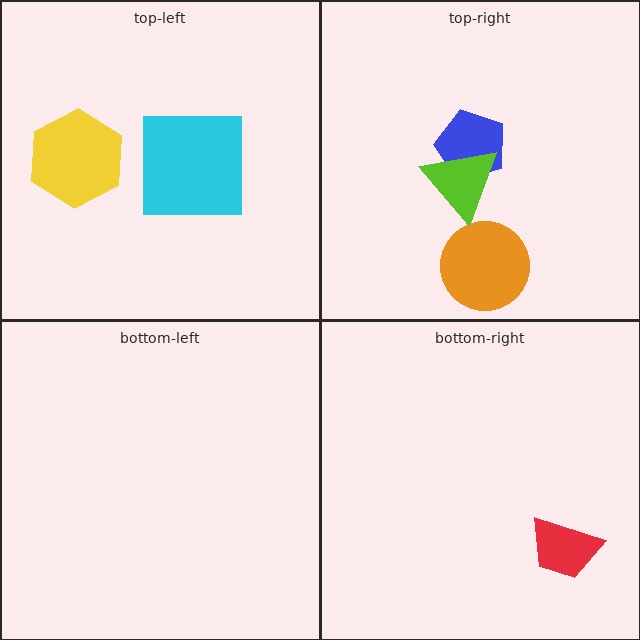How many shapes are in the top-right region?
3.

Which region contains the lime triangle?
The top-right region.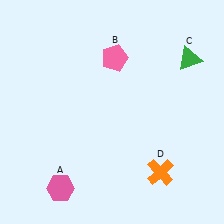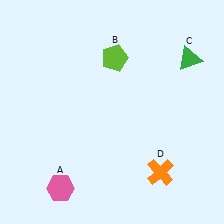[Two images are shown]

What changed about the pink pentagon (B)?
In Image 1, B is pink. In Image 2, it changed to lime.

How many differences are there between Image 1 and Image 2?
There is 1 difference between the two images.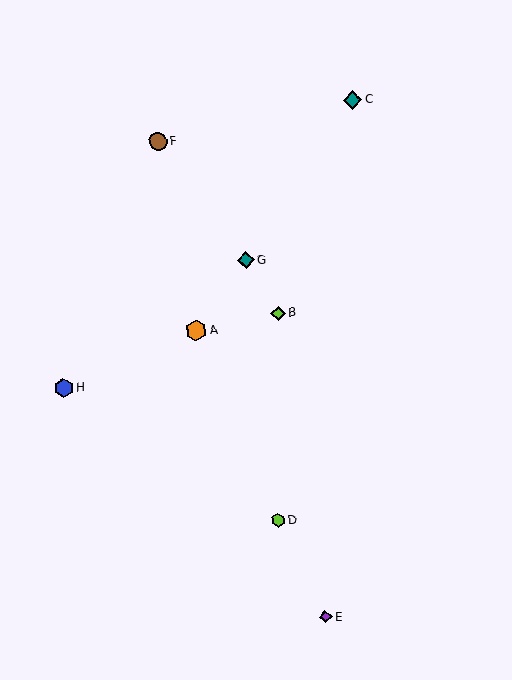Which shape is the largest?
The orange hexagon (labeled A) is the largest.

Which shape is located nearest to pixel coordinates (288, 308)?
The lime diamond (labeled B) at (278, 313) is nearest to that location.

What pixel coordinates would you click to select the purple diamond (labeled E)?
Click at (326, 617) to select the purple diamond E.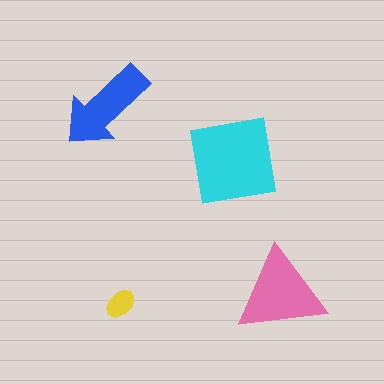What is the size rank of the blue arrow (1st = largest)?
3rd.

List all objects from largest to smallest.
The cyan square, the pink triangle, the blue arrow, the yellow ellipse.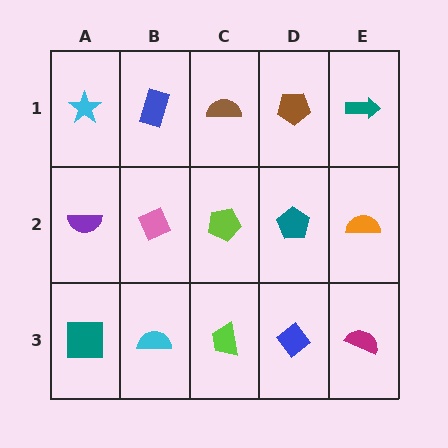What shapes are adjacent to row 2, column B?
A blue rectangle (row 1, column B), a cyan semicircle (row 3, column B), a purple semicircle (row 2, column A), a lime pentagon (row 2, column C).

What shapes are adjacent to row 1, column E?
An orange semicircle (row 2, column E), a brown pentagon (row 1, column D).